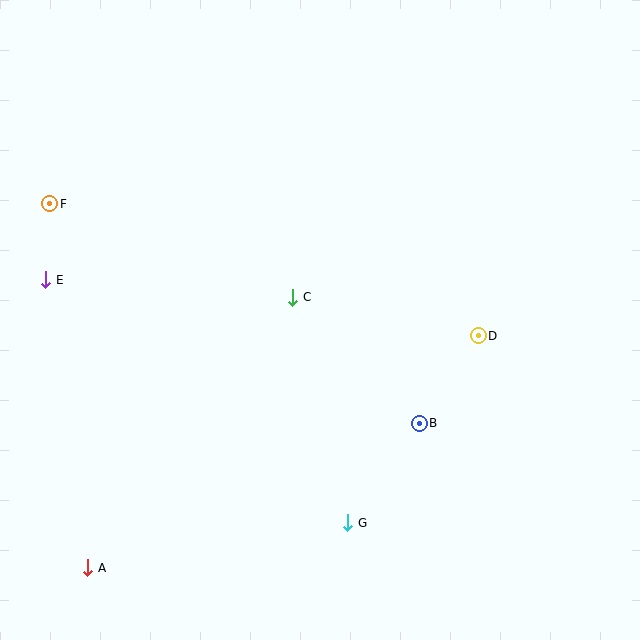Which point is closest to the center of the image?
Point C at (293, 297) is closest to the center.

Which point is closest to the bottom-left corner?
Point A is closest to the bottom-left corner.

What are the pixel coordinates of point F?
Point F is at (50, 204).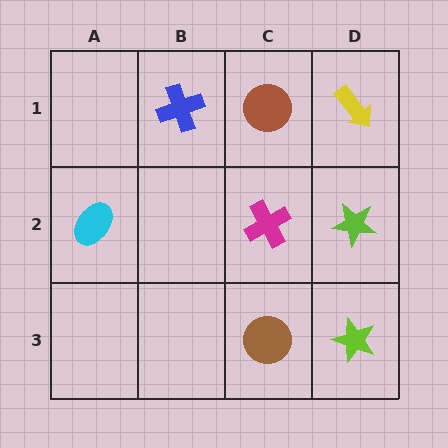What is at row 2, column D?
A lime star.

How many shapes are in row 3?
2 shapes.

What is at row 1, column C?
A brown circle.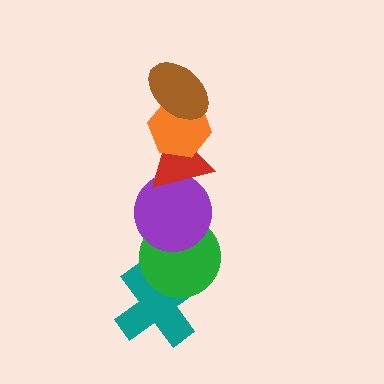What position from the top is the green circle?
The green circle is 5th from the top.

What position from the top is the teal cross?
The teal cross is 6th from the top.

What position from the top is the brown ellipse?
The brown ellipse is 1st from the top.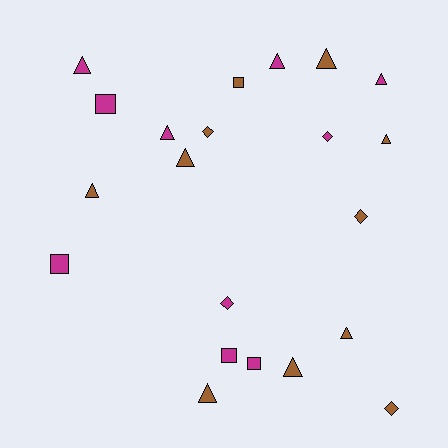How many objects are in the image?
There are 21 objects.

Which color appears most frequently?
Brown, with 11 objects.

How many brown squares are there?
There is 1 brown square.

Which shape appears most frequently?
Triangle, with 11 objects.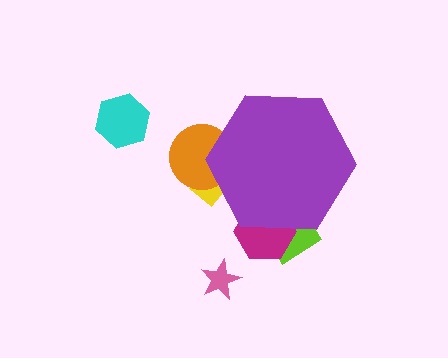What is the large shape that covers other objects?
A purple hexagon.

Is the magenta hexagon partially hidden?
Yes, the magenta hexagon is partially hidden behind the purple hexagon.